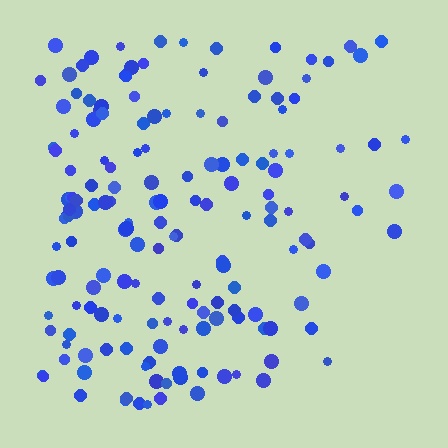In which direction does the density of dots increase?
From right to left, with the left side densest.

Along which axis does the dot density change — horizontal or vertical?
Horizontal.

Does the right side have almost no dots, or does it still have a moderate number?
Still a moderate number, just noticeably fewer than the left.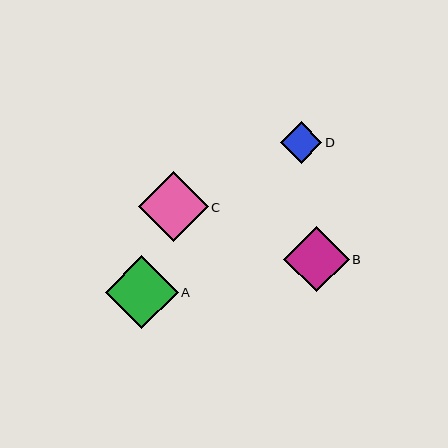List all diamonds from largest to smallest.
From largest to smallest: A, C, B, D.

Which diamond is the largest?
Diamond A is the largest with a size of approximately 73 pixels.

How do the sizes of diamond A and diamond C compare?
Diamond A and diamond C are approximately the same size.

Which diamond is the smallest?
Diamond D is the smallest with a size of approximately 42 pixels.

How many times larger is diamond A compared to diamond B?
Diamond A is approximately 1.1 times the size of diamond B.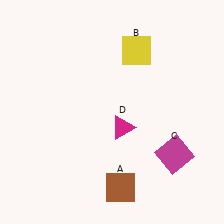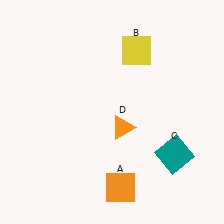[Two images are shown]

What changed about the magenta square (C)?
In Image 1, C is magenta. In Image 2, it changed to teal.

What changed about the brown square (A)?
In Image 1, A is brown. In Image 2, it changed to orange.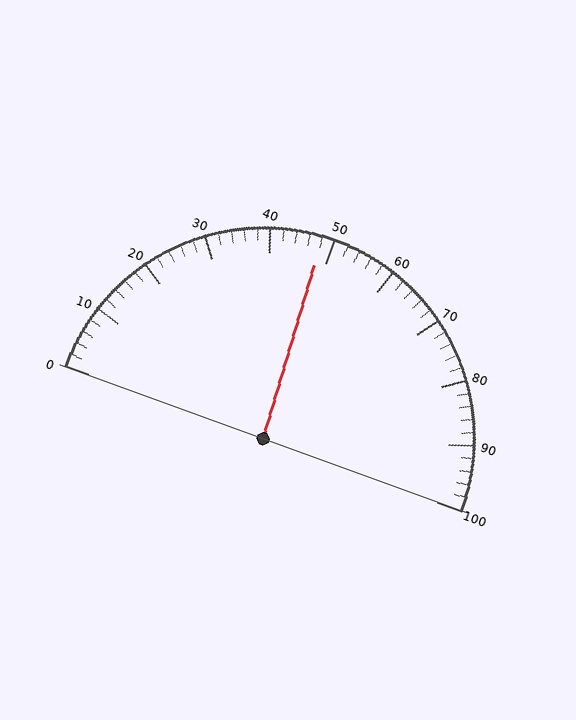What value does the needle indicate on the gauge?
The needle indicates approximately 48.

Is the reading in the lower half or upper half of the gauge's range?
The reading is in the lower half of the range (0 to 100).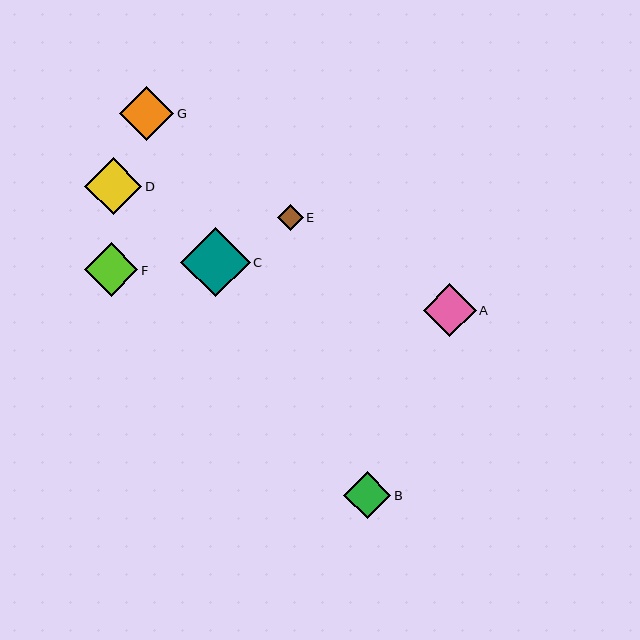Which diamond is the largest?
Diamond C is the largest with a size of approximately 70 pixels.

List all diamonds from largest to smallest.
From largest to smallest: C, D, G, F, A, B, E.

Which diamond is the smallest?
Diamond E is the smallest with a size of approximately 26 pixels.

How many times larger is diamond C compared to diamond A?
Diamond C is approximately 1.3 times the size of diamond A.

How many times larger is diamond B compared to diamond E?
Diamond B is approximately 1.9 times the size of diamond E.